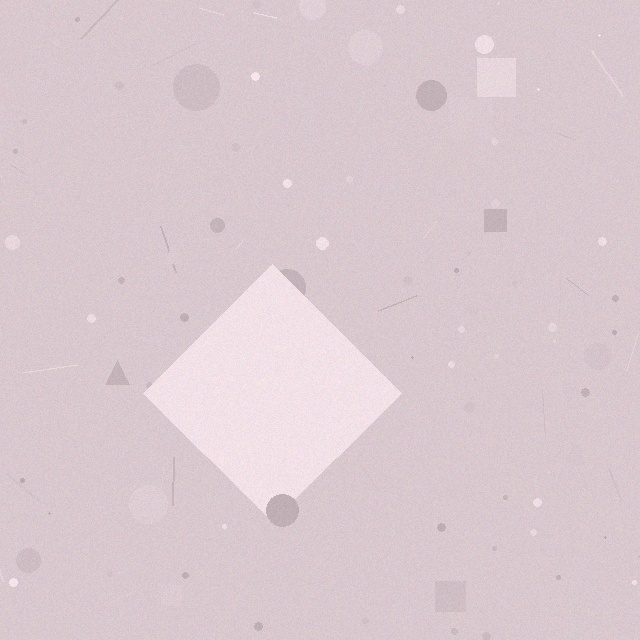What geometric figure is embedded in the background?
A diamond is embedded in the background.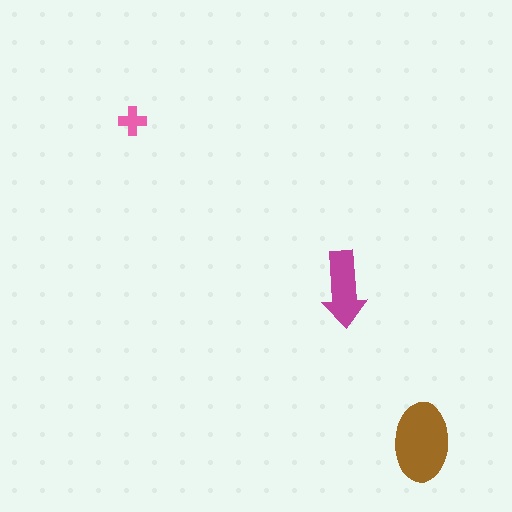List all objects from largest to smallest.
The brown ellipse, the magenta arrow, the pink cross.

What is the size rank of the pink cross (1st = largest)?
3rd.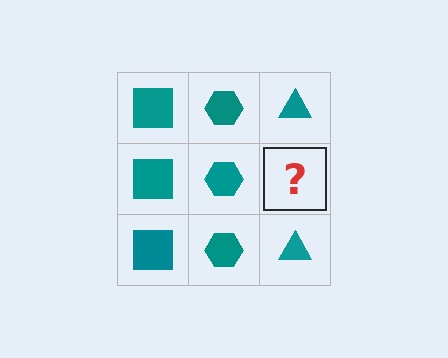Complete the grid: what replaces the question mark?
The question mark should be replaced with a teal triangle.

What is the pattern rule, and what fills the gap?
The rule is that each column has a consistent shape. The gap should be filled with a teal triangle.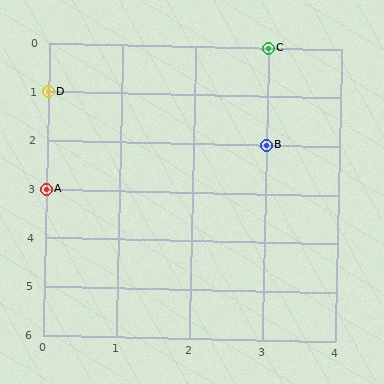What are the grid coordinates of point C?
Point C is at grid coordinates (3, 0).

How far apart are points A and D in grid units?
Points A and D are 2 rows apart.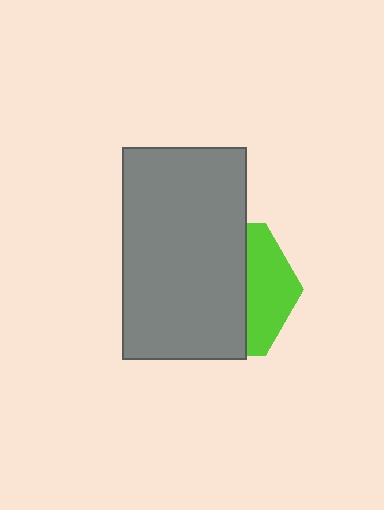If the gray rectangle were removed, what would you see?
You would see the complete lime hexagon.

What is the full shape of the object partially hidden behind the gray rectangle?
The partially hidden object is a lime hexagon.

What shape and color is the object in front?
The object in front is a gray rectangle.